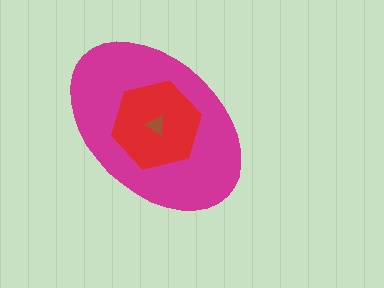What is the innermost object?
The brown triangle.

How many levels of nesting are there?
3.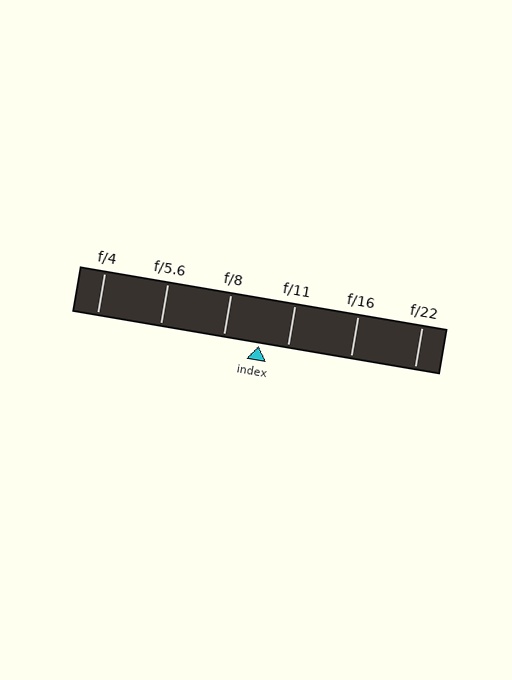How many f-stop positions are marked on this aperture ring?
There are 6 f-stop positions marked.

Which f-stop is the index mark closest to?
The index mark is closest to f/11.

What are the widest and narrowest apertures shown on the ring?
The widest aperture shown is f/4 and the narrowest is f/22.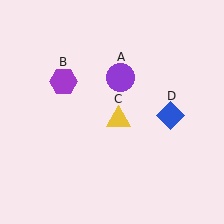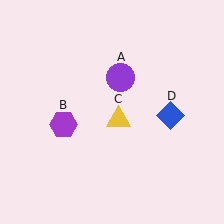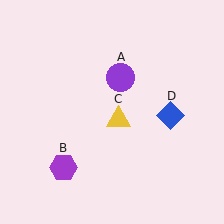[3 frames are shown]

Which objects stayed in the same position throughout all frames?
Purple circle (object A) and yellow triangle (object C) and blue diamond (object D) remained stationary.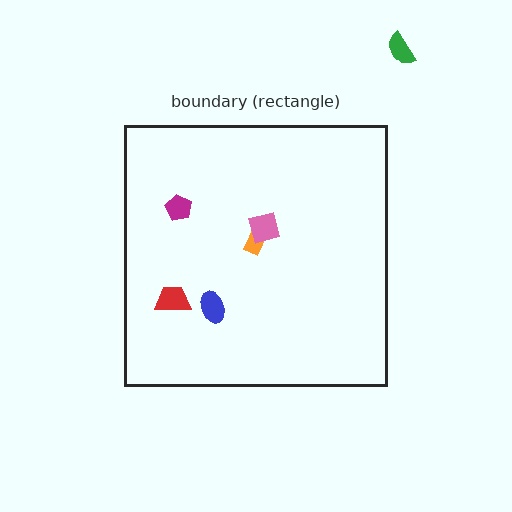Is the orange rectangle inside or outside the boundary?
Inside.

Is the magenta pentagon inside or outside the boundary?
Inside.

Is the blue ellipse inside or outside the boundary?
Inside.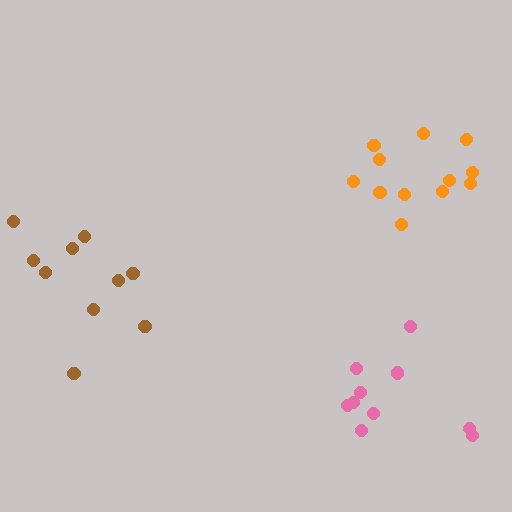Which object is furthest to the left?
The brown cluster is leftmost.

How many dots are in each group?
Group 1: 10 dots, Group 2: 10 dots, Group 3: 12 dots (32 total).